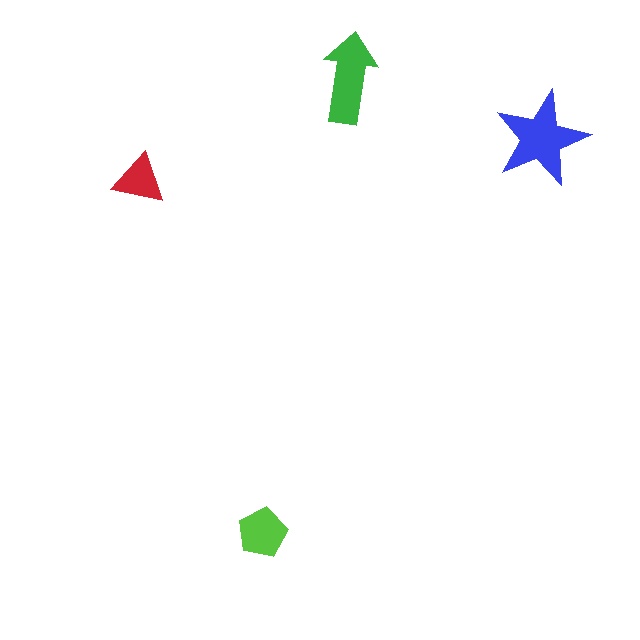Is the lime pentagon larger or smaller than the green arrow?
Smaller.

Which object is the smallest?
The red triangle.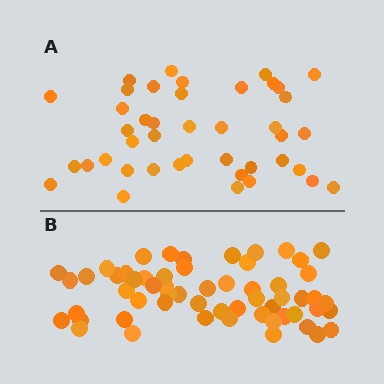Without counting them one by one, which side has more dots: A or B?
Region B (the bottom region) has more dots.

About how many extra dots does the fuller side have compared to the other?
Region B has approximately 15 more dots than region A.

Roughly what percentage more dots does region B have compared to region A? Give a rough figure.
About 40% more.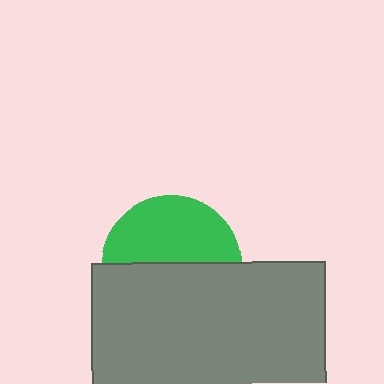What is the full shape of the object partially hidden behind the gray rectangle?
The partially hidden object is a green circle.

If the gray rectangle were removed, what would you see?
You would see the complete green circle.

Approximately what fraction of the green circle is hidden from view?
Roughly 53% of the green circle is hidden behind the gray rectangle.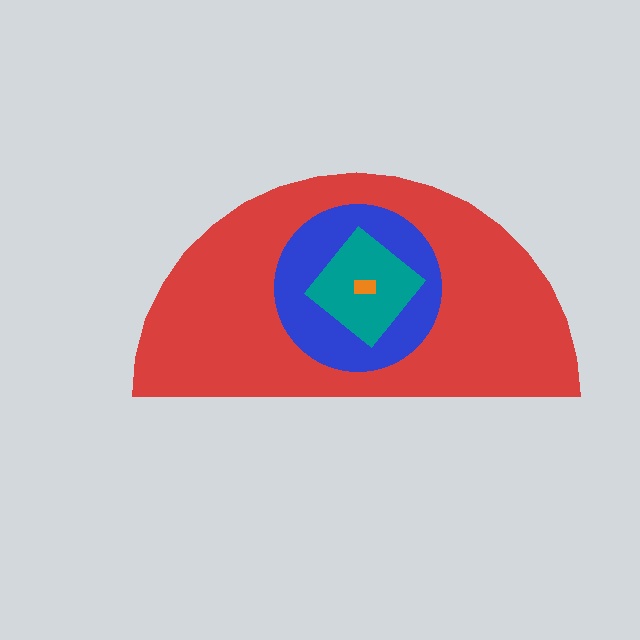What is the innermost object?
The orange rectangle.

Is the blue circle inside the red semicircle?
Yes.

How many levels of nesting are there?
4.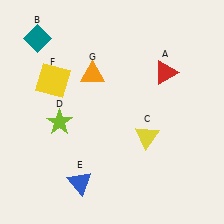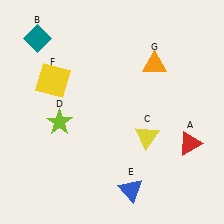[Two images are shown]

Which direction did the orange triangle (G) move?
The orange triangle (G) moved right.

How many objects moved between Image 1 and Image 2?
3 objects moved between the two images.